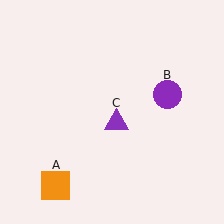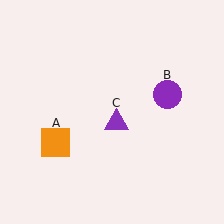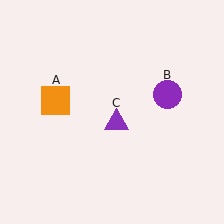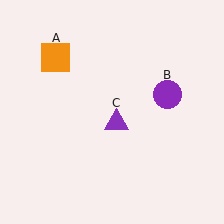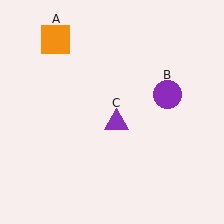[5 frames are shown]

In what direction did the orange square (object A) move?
The orange square (object A) moved up.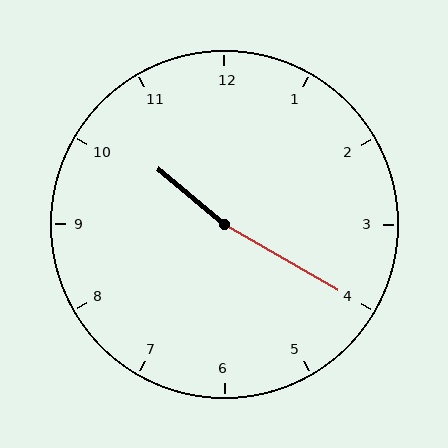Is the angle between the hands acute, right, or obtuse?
It is obtuse.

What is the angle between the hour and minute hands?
Approximately 170 degrees.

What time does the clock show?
10:20.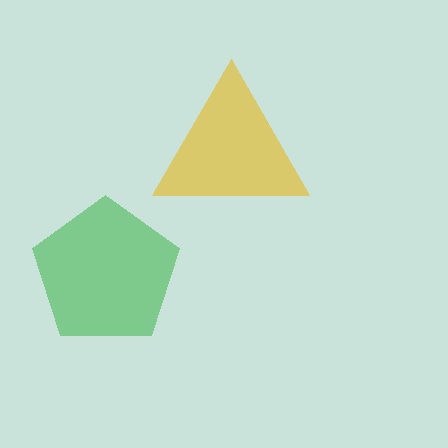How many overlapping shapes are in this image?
There are 2 overlapping shapes in the image.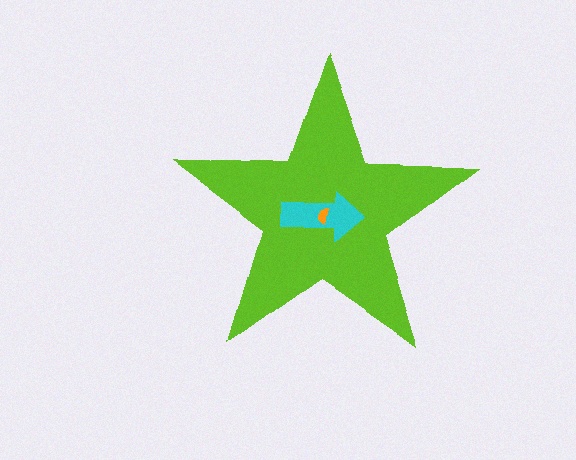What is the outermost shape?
The lime star.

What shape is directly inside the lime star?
The cyan arrow.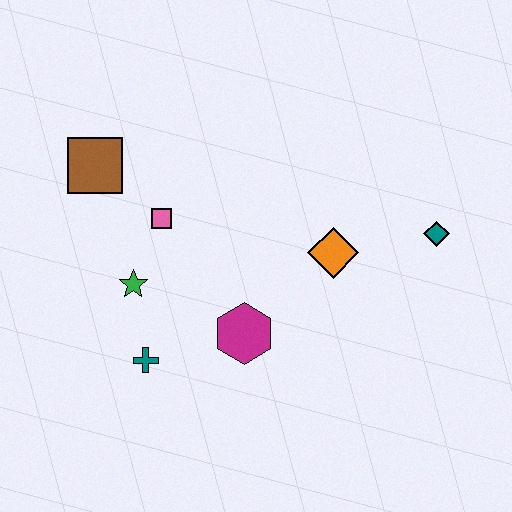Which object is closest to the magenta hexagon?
The teal cross is closest to the magenta hexagon.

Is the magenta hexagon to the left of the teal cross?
No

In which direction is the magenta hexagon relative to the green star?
The magenta hexagon is to the right of the green star.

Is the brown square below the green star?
No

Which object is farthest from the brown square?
The teal diamond is farthest from the brown square.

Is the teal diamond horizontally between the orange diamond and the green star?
No